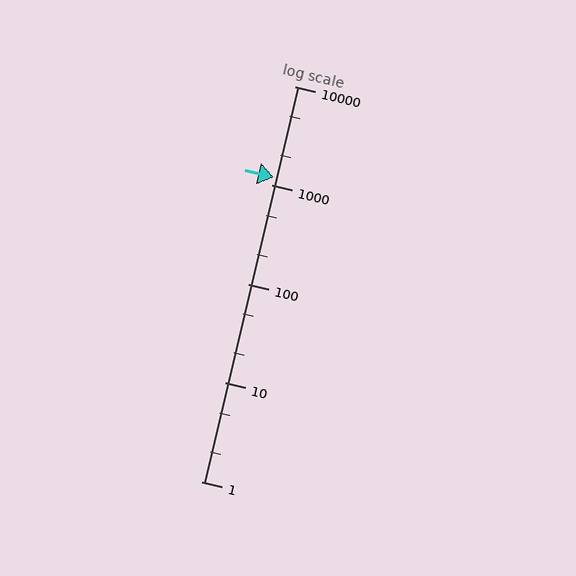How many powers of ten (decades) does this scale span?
The scale spans 4 decades, from 1 to 10000.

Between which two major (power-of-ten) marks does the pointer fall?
The pointer is between 1000 and 10000.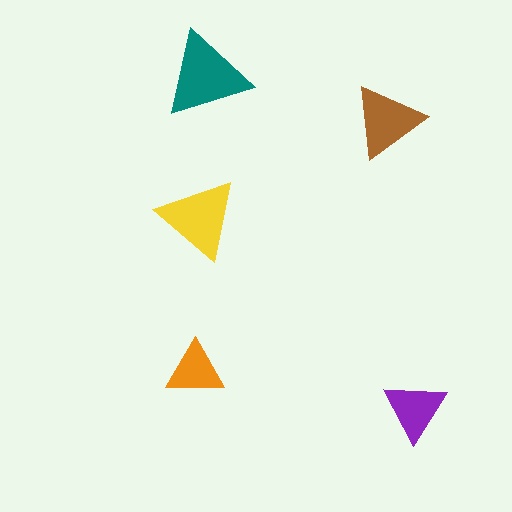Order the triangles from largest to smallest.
the teal one, the yellow one, the brown one, the purple one, the orange one.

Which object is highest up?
The teal triangle is topmost.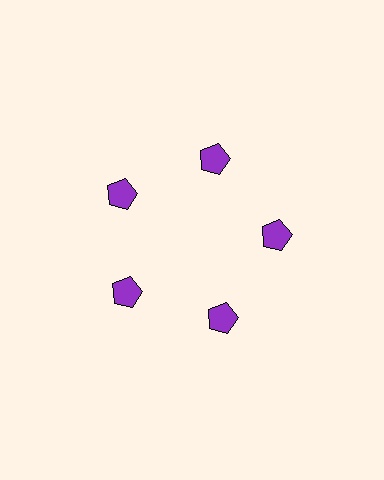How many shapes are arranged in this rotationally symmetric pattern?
There are 5 shapes, arranged in 5 groups of 1.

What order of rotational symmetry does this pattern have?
This pattern has 5-fold rotational symmetry.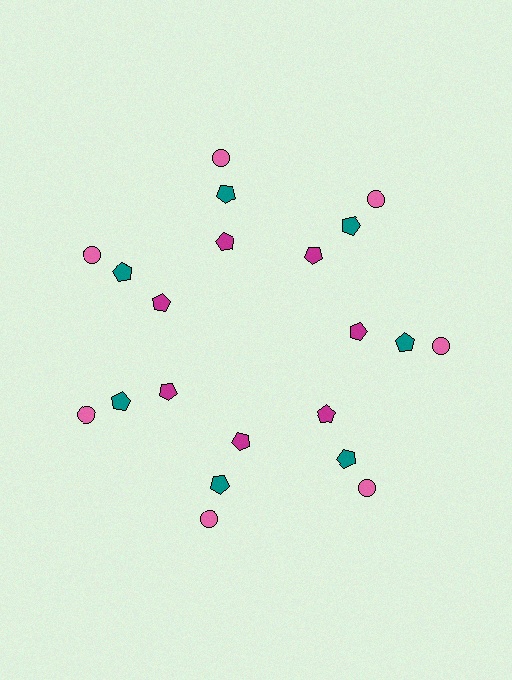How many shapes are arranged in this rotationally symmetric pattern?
There are 21 shapes, arranged in 7 groups of 3.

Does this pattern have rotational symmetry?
Yes, this pattern has 7-fold rotational symmetry. It looks the same after rotating 51 degrees around the center.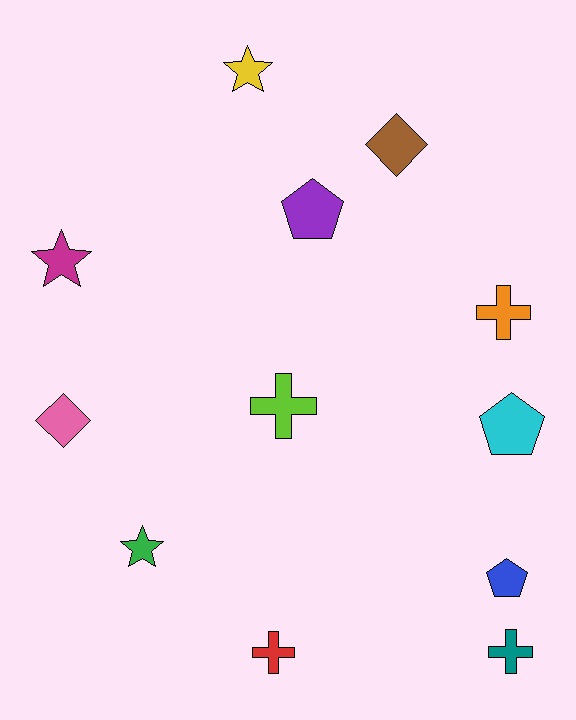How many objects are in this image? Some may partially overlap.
There are 12 objects.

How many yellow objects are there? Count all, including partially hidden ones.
There is 1 yellow object.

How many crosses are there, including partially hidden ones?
There are 4 crosses.